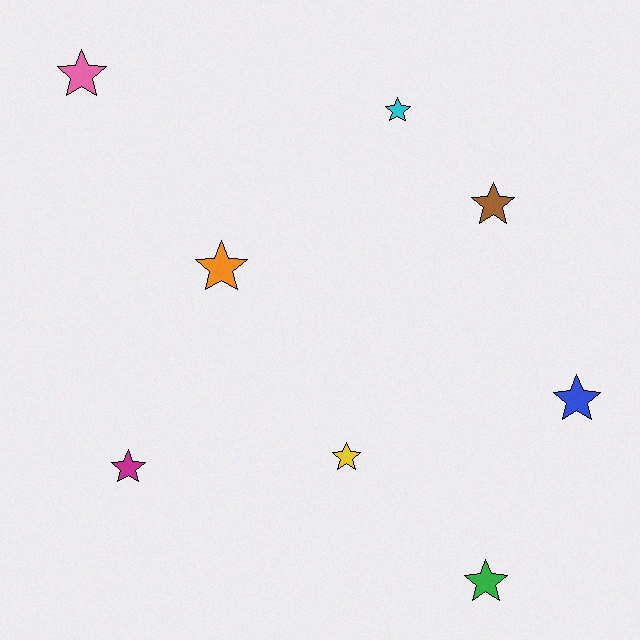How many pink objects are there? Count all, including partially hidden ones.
There is 1 pink object.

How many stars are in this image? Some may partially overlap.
There are 8 stars.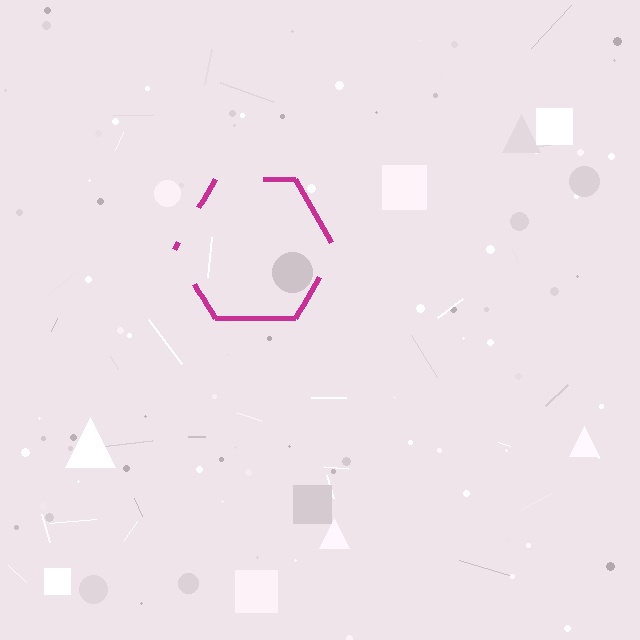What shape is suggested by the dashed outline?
The dashed outline suggests a hexagon.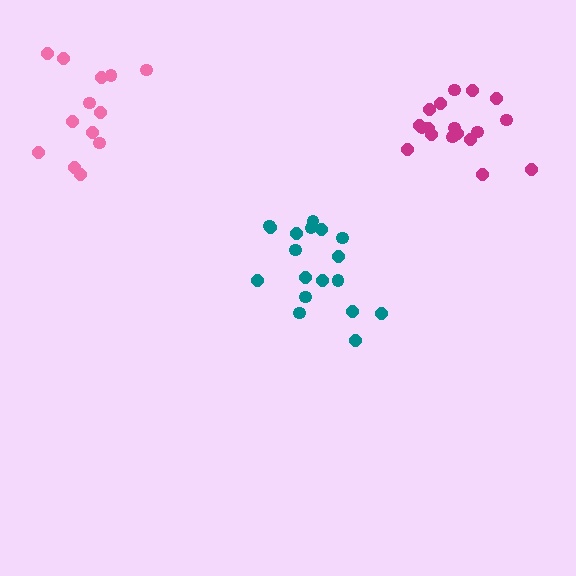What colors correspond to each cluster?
The clusters are colored: magenta, teal, pink.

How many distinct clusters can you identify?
There are 3 distinct clusters.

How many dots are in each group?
Group 1: 18 dots, Group 2: 18 dots, Group 3: 13 dots (49 total).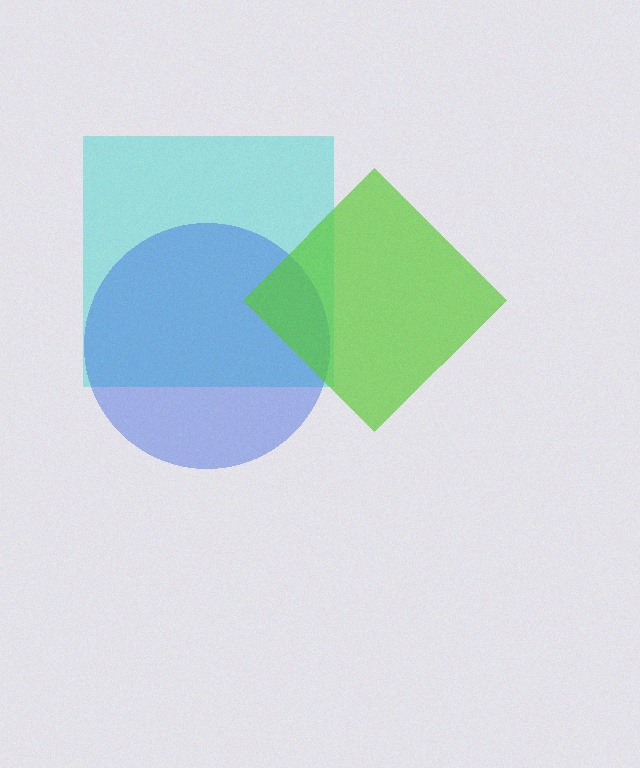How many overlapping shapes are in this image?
There are 3 overlapping shapes in the image.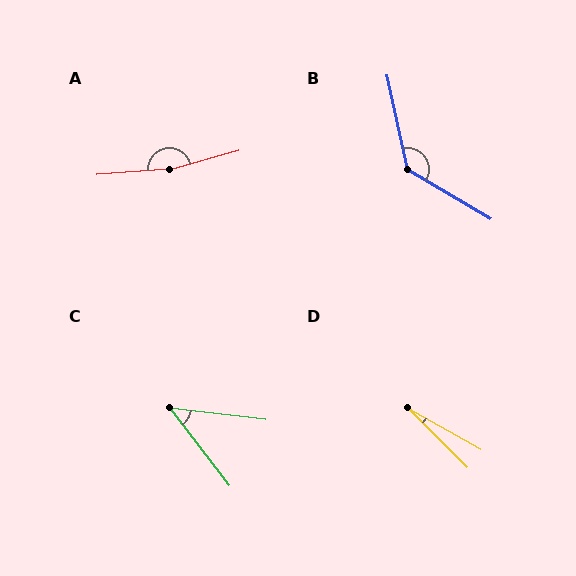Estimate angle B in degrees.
Approximately 133 degrees.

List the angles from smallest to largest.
D (15°), C (45°), B (133°), A (169°).